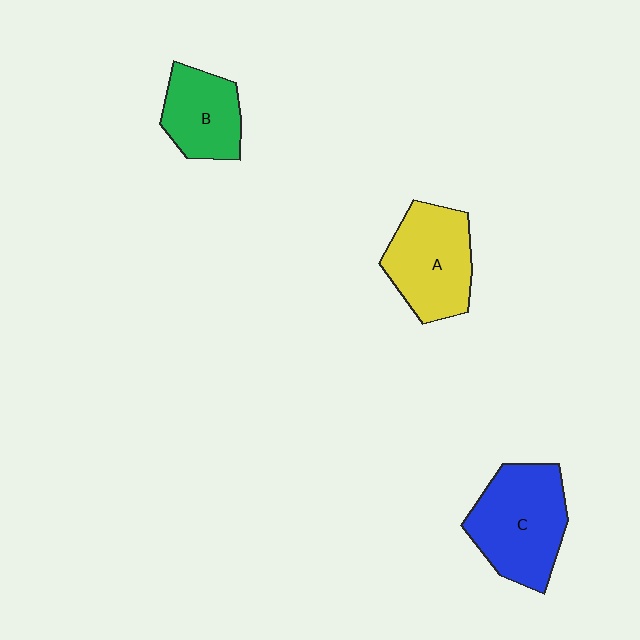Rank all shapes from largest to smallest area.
From largest to smallest: C (blue), A (yellow), B (green).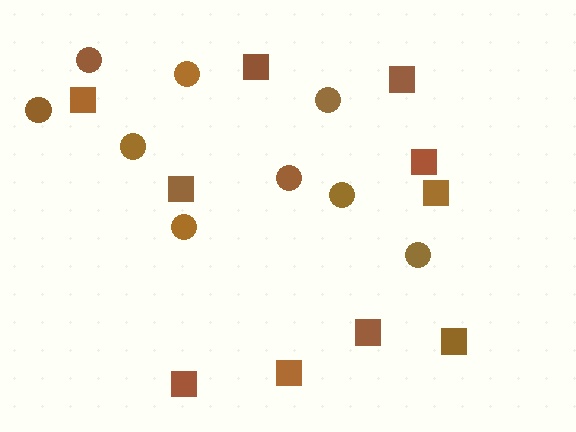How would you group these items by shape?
There are 2 groups: one group of circles (9) and one group of squares (10).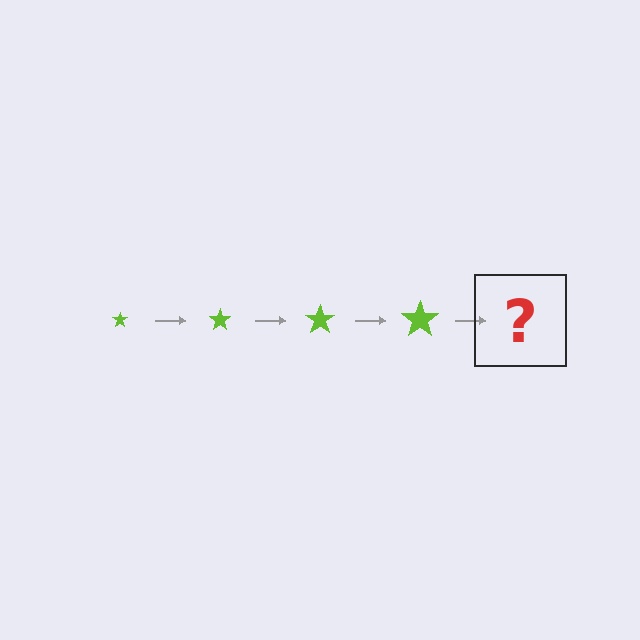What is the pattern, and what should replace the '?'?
The pattern is that the star gets progressively larger each step. The '?' should be a lime star, larger than the previous one.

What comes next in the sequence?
The next element should be a lime star, larger than the previous one.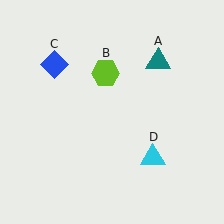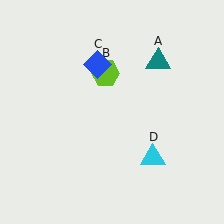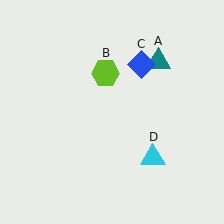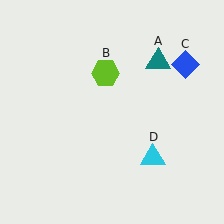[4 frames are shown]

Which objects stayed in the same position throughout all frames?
Teal triangle (object A) and lime hexagon (object B) and cyan triangle (object D) remained stationary.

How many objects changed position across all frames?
1 object changed position: blue diamond (object C).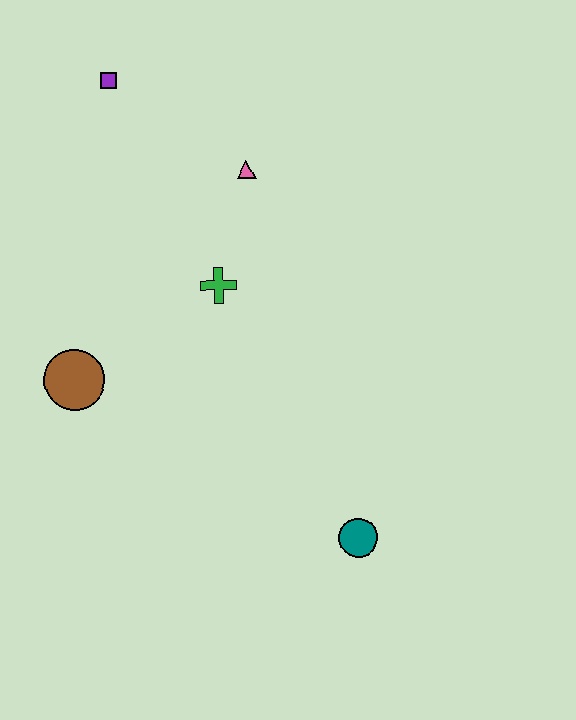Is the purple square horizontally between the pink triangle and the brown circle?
Yes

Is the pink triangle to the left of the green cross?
No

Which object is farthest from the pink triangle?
The teal circle is farthest from the pink triangle.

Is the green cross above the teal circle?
Yes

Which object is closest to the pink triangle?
The green cross is closest to the pink triangle.